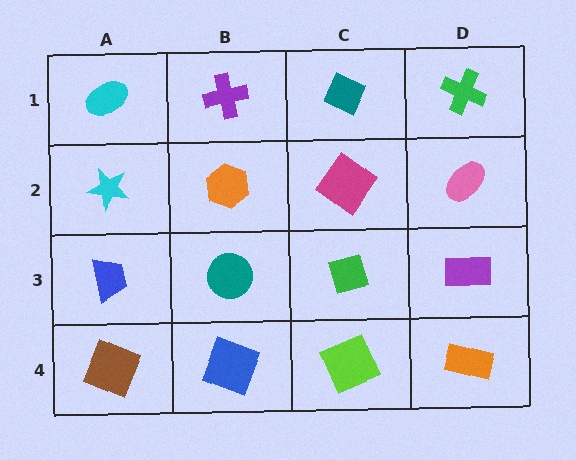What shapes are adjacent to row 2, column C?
A teal diamond (row 1, column C), a green diamond (row 3, column C), an orange hexagon (row 2, column B), a pink ellipse (row 2, column D).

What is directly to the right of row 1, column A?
A purple cross.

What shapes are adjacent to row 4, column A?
A blue trapezoid (row 3, column A), a blue square (row 4, column B).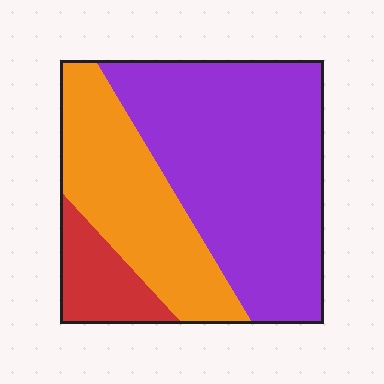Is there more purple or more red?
Purple.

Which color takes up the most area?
Purple, at roughly 55%.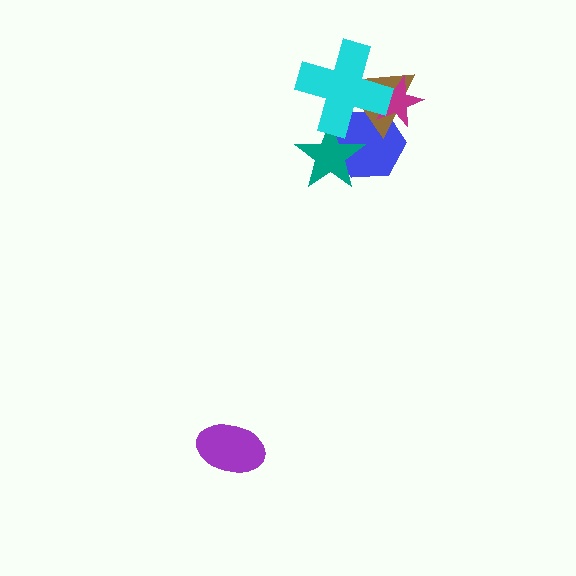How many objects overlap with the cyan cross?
4 objects overlap with the cyan cross.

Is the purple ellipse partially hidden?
No, no other shape covers it.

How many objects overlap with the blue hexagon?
4 objects overlap with the blue hexagon.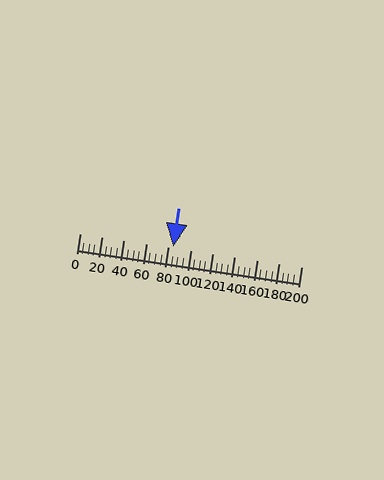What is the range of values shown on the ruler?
The ruler shows values from 0 to 200.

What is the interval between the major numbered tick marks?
The major tick marks are spaced 20 units apart.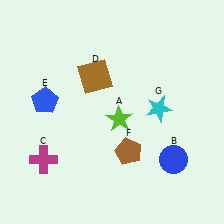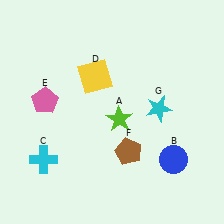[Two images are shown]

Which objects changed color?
C changed from magenta to cyan. D changed from brown to yellow. E changed from blue to pink.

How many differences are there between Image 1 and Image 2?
There are 3 differences between the two images.